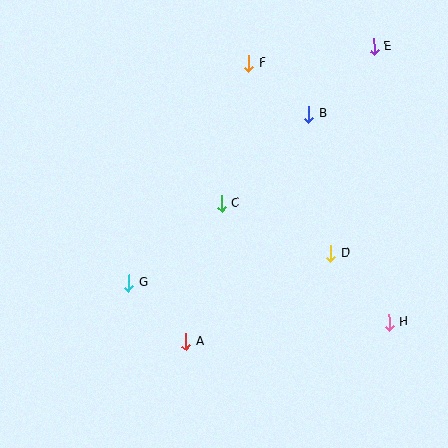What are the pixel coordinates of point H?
Point H is at (389, 322).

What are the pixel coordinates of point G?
Point G is at (129, 283).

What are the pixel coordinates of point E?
Point E is at (374, 47).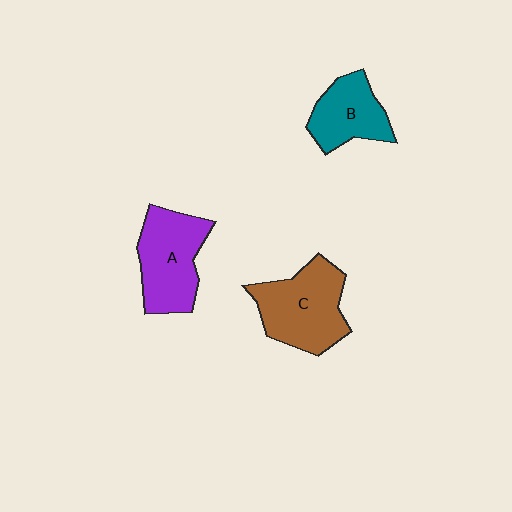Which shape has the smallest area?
Shape B (teal).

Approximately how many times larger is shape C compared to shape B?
Approximately 1.5 times.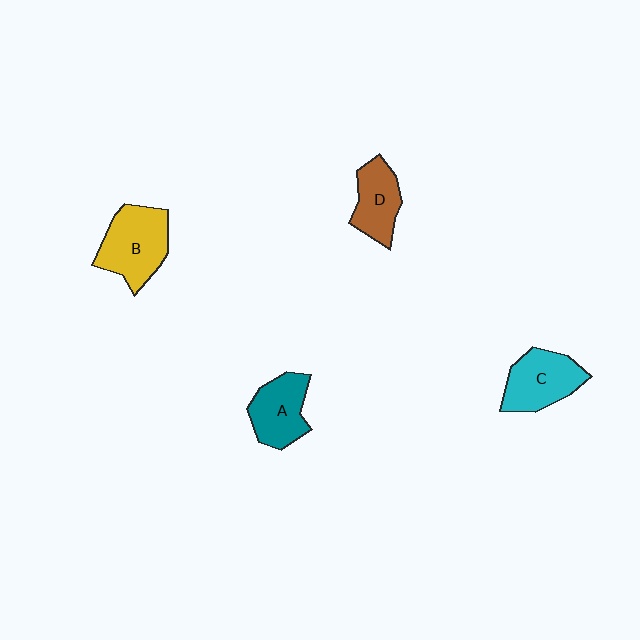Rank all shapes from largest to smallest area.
From largest to smallest: B (yellow), C (cyan), A (teal), D (brown).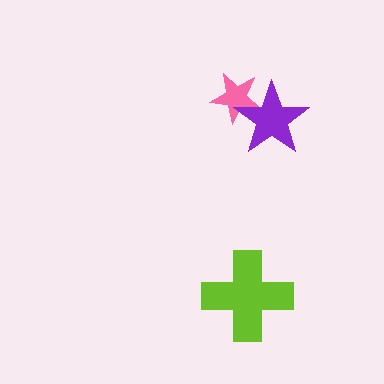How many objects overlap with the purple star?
1 object overlaps with the purple star.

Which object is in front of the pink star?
The purple star is in front of the pink star.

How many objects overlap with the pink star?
1 object overlaps with the pink star.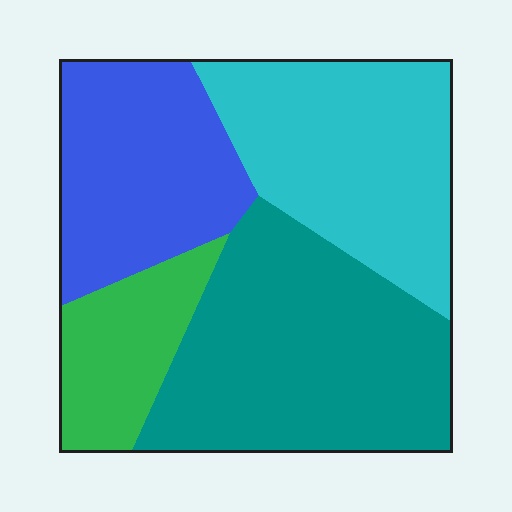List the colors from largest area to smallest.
From largest to smallest: teal, cyan, blue, green.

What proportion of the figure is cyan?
Cyan takes up about one quarter (1/4) of the figure.